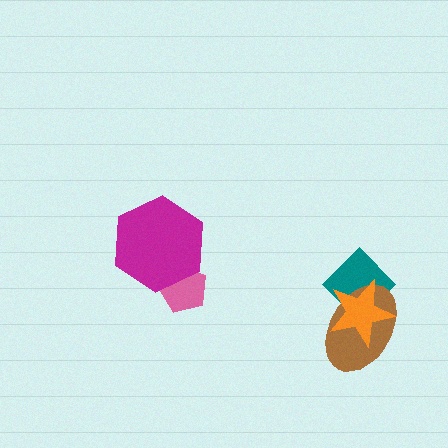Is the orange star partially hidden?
No, no other shape covers it.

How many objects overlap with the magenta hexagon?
1 object overlaps with the magenta hexagon.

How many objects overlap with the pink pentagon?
1 object overlaps with the pink pentagon.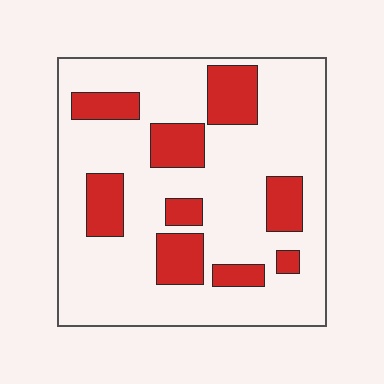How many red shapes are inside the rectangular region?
9.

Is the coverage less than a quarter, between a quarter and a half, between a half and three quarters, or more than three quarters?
Less than a quarter.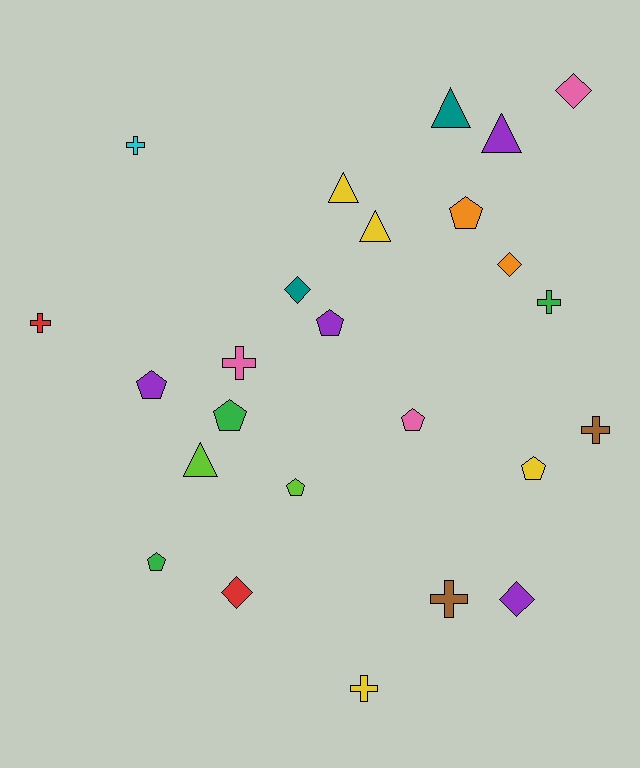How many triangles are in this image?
There are 5 triangles.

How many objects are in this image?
There are 25 objects.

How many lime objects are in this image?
There are 2 lime objects.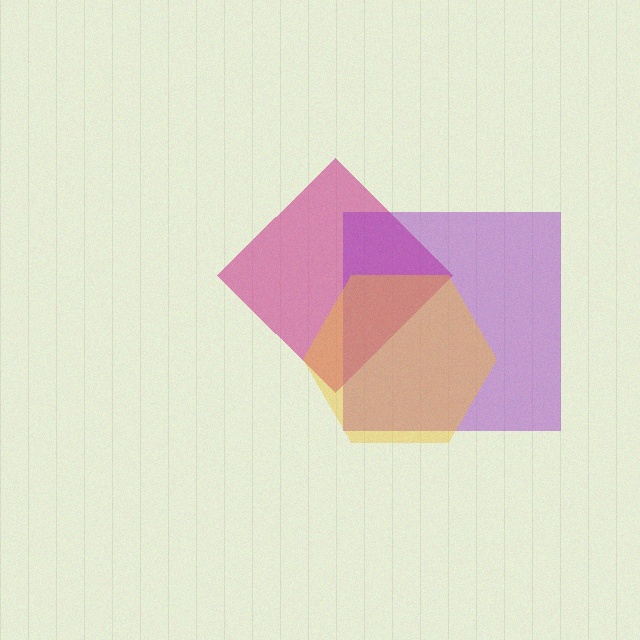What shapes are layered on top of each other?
The layered shapes are: a magenta diamond, a purple square, a yellow hexagon.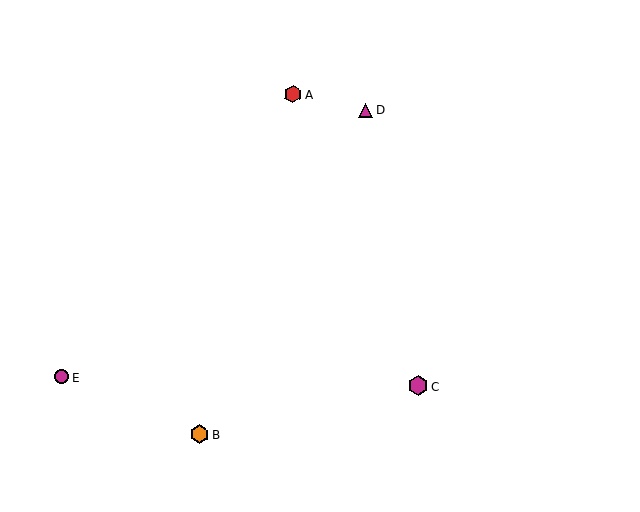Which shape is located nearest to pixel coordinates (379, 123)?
The magenta triangle (labeled D) at (366, 110) is nearest to that location.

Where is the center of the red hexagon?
The center of the red hexagon is at (293, 94).